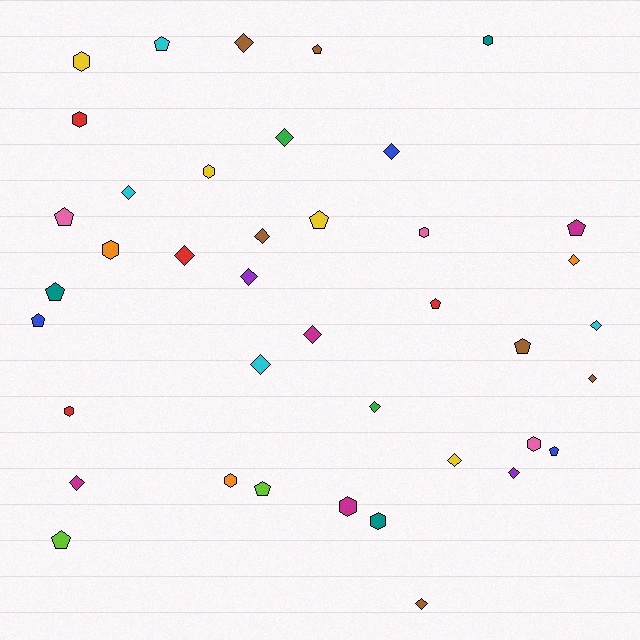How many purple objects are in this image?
There are 2 purple objects.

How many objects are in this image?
There are 40 objects.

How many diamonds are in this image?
There are 17 diamonds.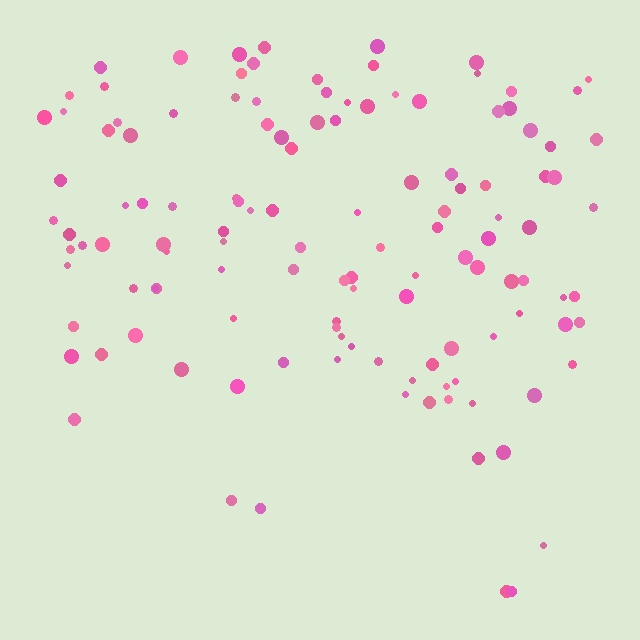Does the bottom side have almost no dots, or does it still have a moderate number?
Still a moderate number, just noticeably fewer than the top.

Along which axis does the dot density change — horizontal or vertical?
Vertical.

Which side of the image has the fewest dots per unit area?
The bottom.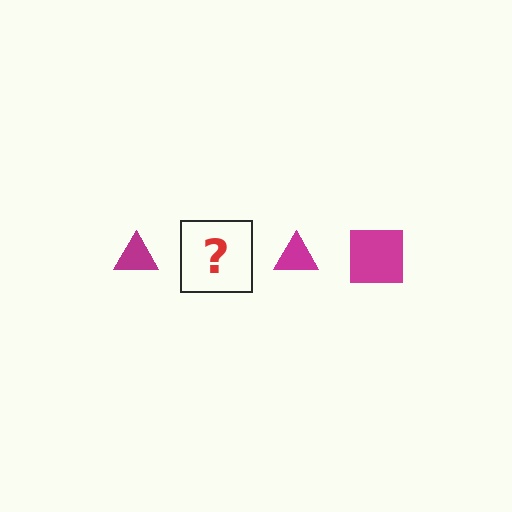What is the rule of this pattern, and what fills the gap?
The rule is that the pattern cycles through triangle, square shapes in magenta. The gap should be filled with a magenta square.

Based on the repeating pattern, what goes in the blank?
The blank should be a magenta square.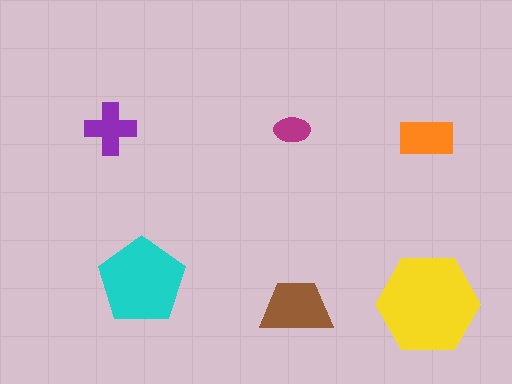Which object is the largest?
The yellow hexagon.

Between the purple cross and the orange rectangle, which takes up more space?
The orange rectangle.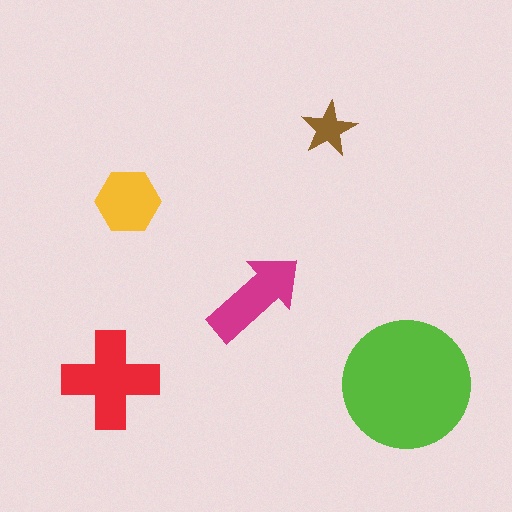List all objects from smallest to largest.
The brown star, the yellow hexagon, the magenta arrow, the red cross, the lime circle.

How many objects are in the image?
There are 5 objects in the image.